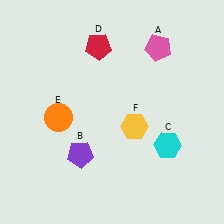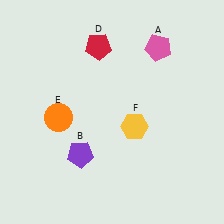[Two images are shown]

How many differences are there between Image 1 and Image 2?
There is 1 difference between the two images.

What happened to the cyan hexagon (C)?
The cyan hexagon (C) was removed in Image 2. It was in the bottom-right area of Image 1.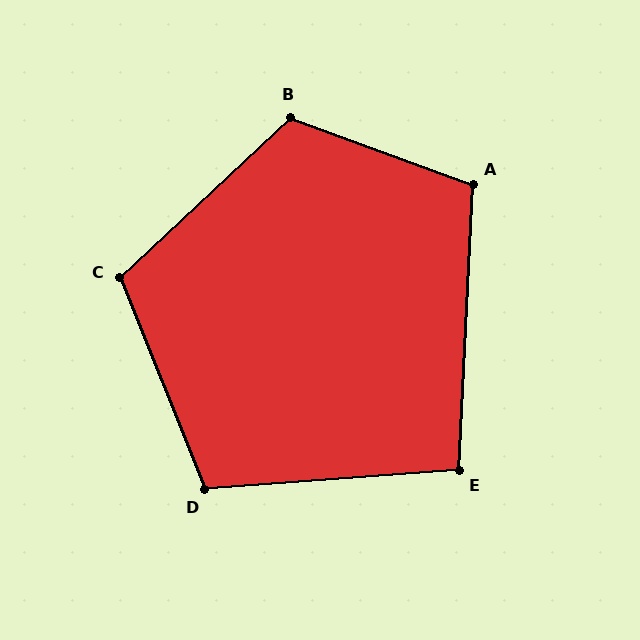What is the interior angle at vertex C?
Approximately 111 degrees (obtuse).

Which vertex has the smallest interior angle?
E, at approximately 97 degrees.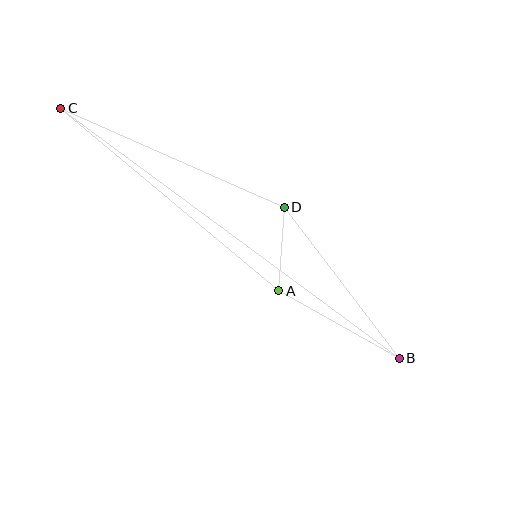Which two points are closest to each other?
Points A and D are closest to each other.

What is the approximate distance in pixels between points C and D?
The distance between C and D is approximately 244 pixels.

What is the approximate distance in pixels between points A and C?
The distance between A and C is approximately 284 pixels.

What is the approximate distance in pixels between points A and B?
The distance between A and B is approximately 138 pixels.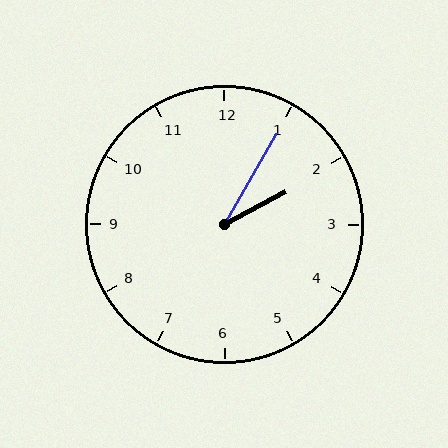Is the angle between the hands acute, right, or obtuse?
It is acute.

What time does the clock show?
2:05.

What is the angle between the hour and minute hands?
Approximately 32 degrees.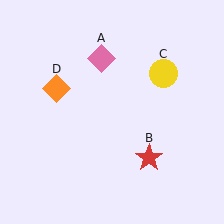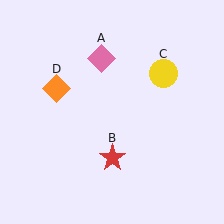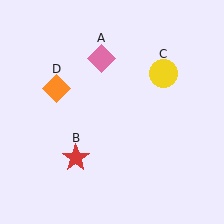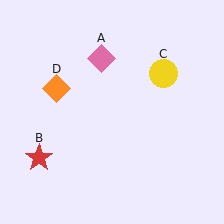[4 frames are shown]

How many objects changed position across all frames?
1 object changed position: red star (object B).